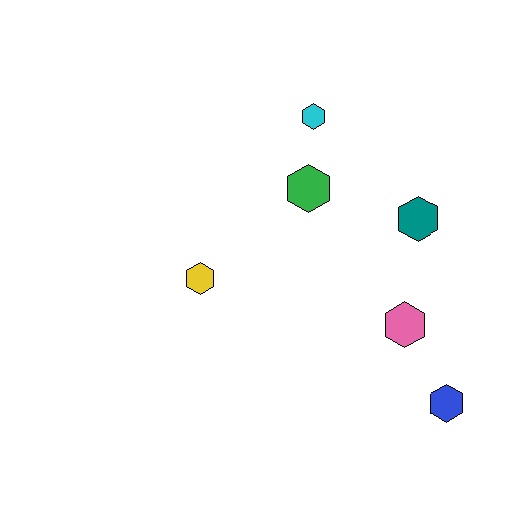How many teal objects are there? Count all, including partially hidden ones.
There is 1 teal object.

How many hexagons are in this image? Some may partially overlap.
There are 6 hexagons.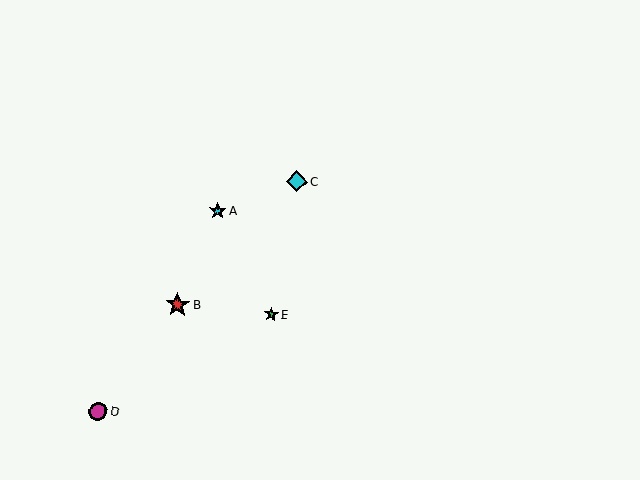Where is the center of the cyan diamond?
The center of the cyan diamond is at (297, 181).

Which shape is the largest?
The red star (labeled B) is the largest.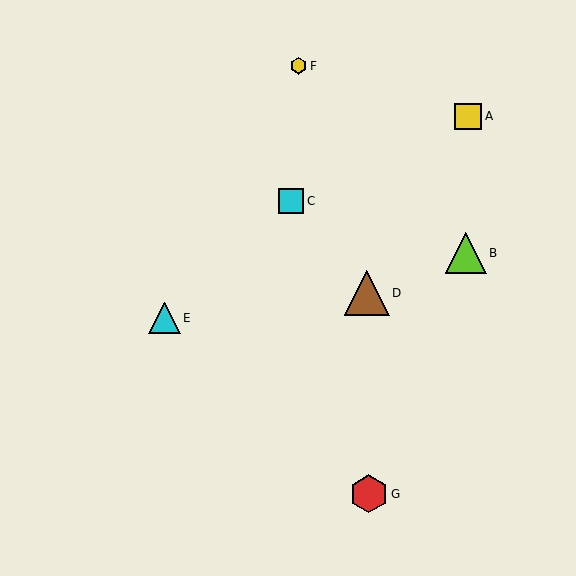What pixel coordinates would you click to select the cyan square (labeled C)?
Click at (291, 201) to select the cyan square C.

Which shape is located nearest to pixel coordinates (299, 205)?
The cyan square (labeled C) at (291, 201) is nearest to that location.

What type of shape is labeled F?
Shape F is a yellow hexagon.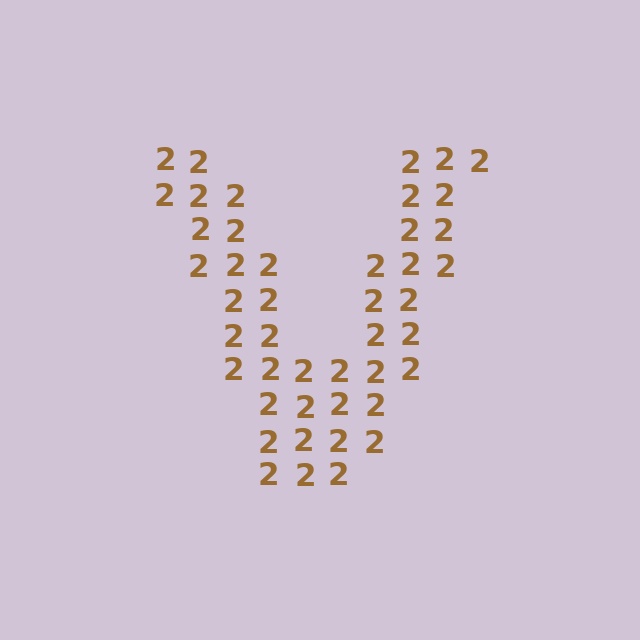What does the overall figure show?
The overall figure shows the letter V.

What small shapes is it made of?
It is made of small digit 2's.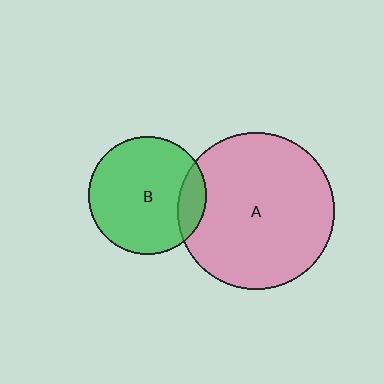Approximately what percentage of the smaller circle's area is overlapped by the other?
Approximately 15%.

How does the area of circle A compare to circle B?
Approximately 1.8 times.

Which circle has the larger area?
Circle A (pink).